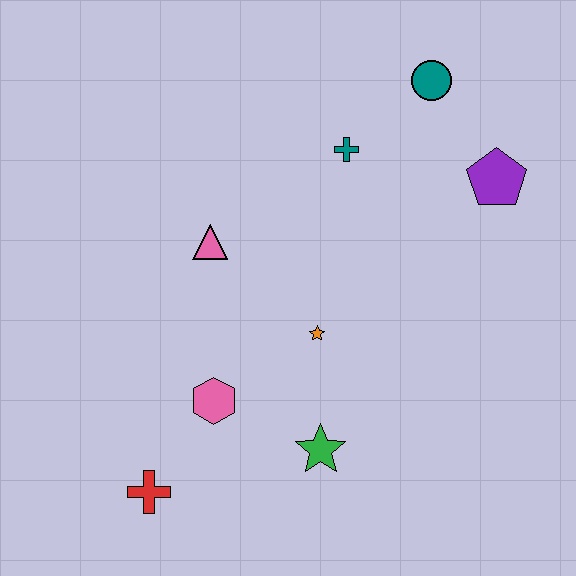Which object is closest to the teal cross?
The teal circle is closest to the teal cross.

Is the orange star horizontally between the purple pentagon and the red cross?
Yes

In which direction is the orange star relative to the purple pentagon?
The orange star is to the left of the purple pentagon.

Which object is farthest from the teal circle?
The red cross is farthest from the teal circle.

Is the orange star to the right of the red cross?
Yes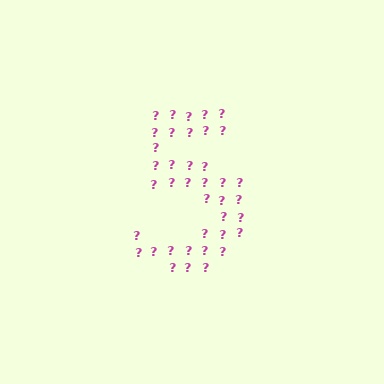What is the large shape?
The large shape is the digit 5.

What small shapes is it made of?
It is made of small question marks.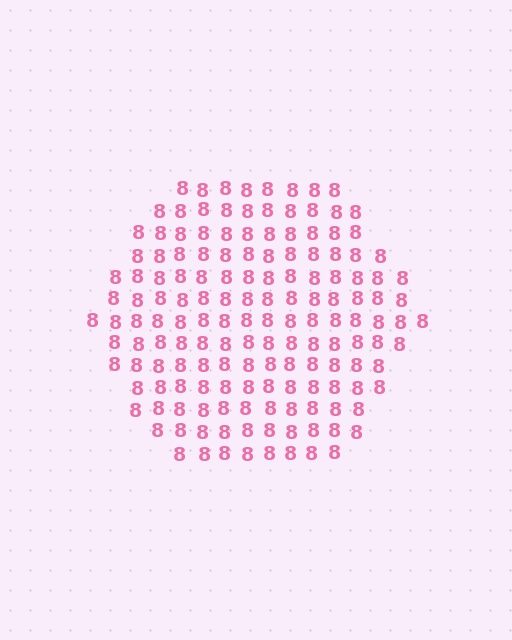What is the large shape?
The large shape is a hexagon.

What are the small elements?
The small elements are digit 8's.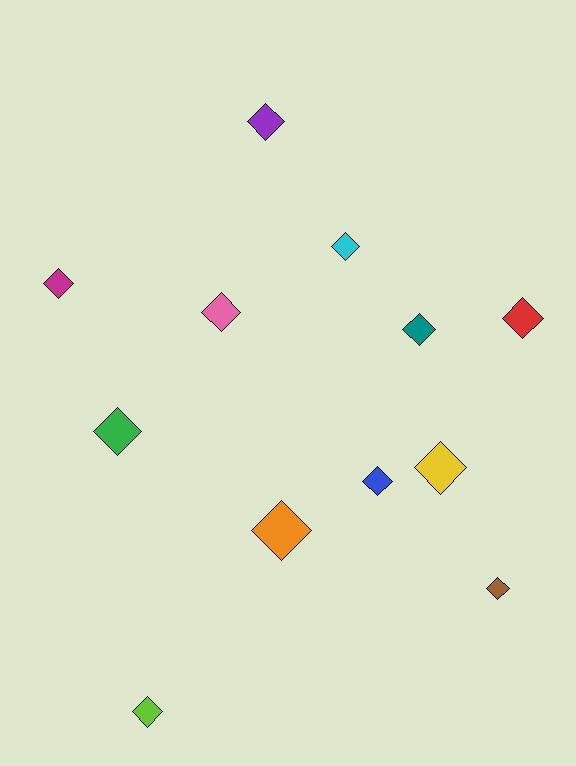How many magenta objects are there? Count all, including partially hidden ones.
There is 1 magenta object.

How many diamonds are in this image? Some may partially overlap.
There are 12 diamonds.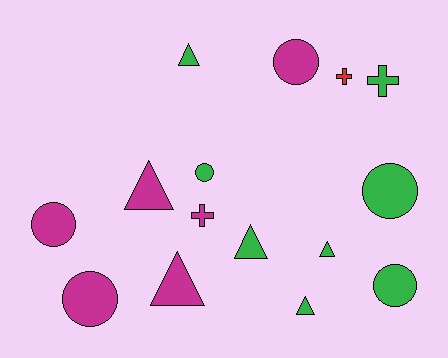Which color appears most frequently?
Green, with 8 objects.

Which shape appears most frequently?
Triangle, with 6 objects.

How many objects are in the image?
There are 15 objects.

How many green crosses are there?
There is 1 green cross.